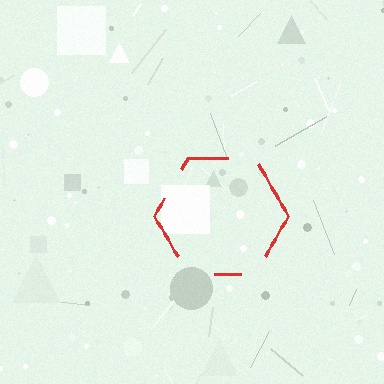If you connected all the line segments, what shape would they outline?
They would outline a hexagon.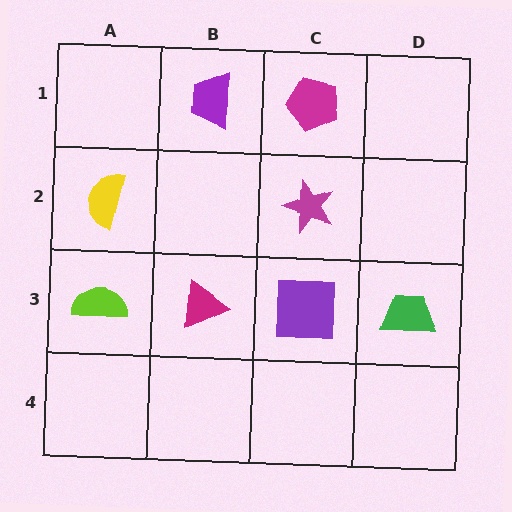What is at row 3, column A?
A lime semicircle.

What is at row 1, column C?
A magenta pentagon.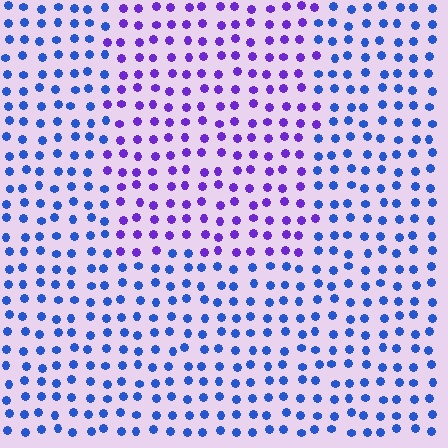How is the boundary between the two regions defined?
The boundary is defined purely by a slight shift in hue (about 43 degrees). Spacing, size, and orientation are identical on both sides.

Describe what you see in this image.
The image is filled with small blue elements in a uniform arrangement. A rectangle-shaped region is visible where the elements are tinted to a slightly different hue, forming a subtle color boundary.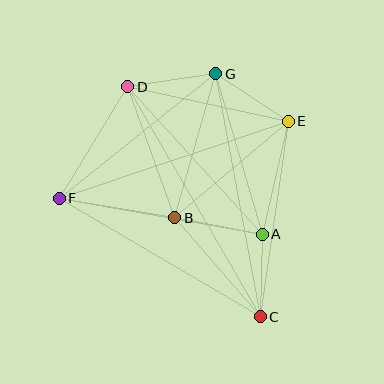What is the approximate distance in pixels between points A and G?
The distance between A and G is approximately 167 pixels.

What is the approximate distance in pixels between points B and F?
The distance between B and F is approximately 117 pixels.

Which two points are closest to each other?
Points A and C are closest to each other.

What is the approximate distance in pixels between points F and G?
The distance between F and G is approximately 200 pixels.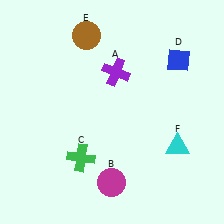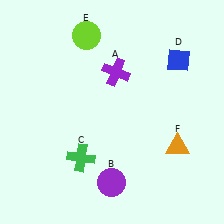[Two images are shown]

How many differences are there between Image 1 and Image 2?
There are 3 differences between the two images.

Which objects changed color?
B changed from magenta to purple. E changed from brown to lime. F changed from cyan to orange.